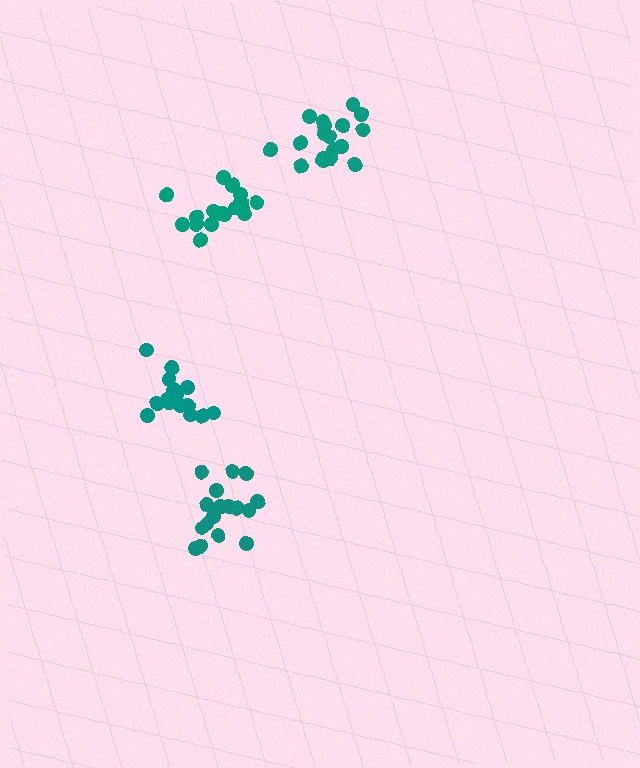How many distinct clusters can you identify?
There are 4 distinct clusters.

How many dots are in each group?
Group 1: 17 dots, Group 2: 18 dots, Group 3: 18 dots, Group 4: 16 dots (69 total).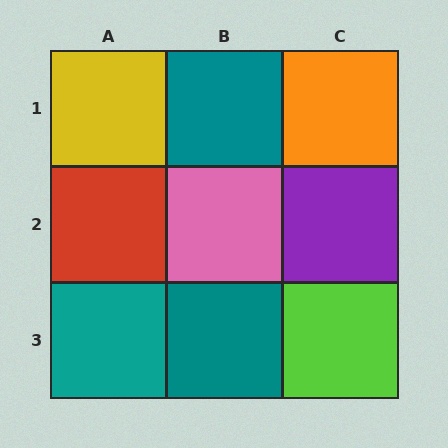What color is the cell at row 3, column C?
Lime.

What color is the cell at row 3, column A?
Teal.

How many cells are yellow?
1 cell is yellow.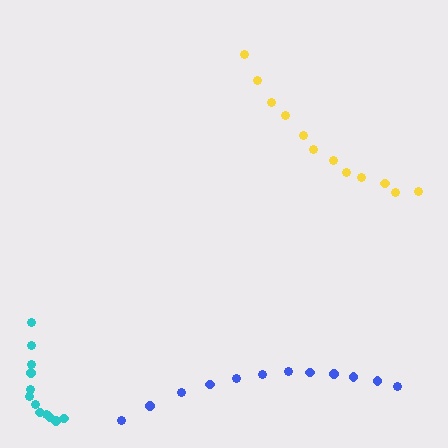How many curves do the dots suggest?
There are 3 distinct paths.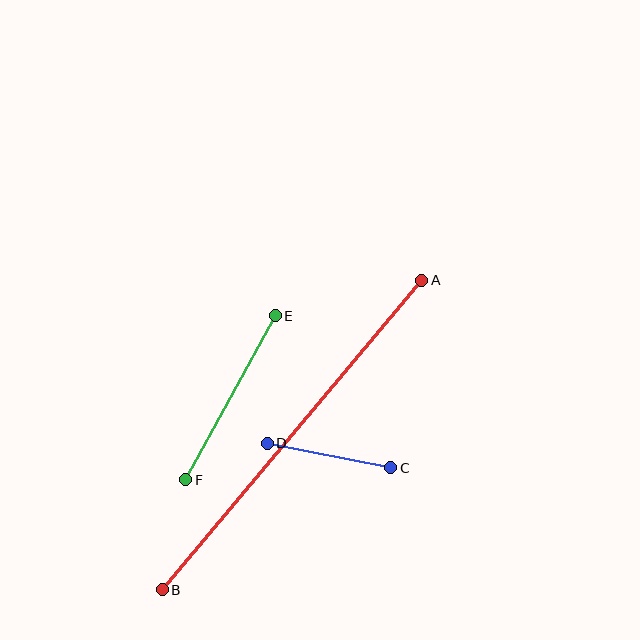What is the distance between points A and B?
The distance is approximately 404 pixels.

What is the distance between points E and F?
The distance is approximately 187 pixels.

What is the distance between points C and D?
The distance is approximately 126 pixels.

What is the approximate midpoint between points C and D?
The midpoint is at approximately (329, 455) pixels.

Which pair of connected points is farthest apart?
Points A and B are farthest apart.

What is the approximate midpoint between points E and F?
The midpoint is at approximately (230, 398) pixels.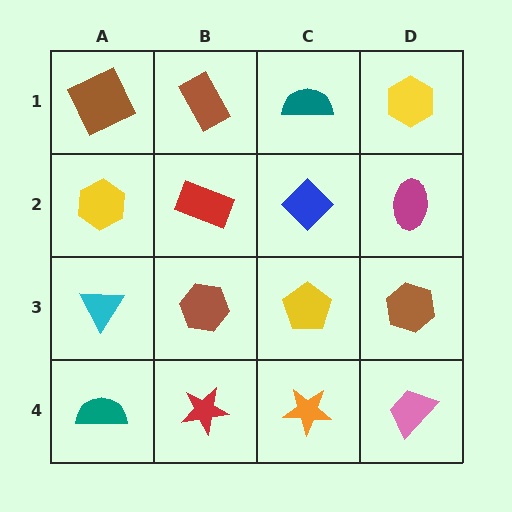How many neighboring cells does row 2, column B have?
4.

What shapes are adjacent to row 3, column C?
A blue diamond (row 2, column C), an orange star (row 4, column C), a brown hexagon (row 3, column B), a brown hexagon (row 3, column D).